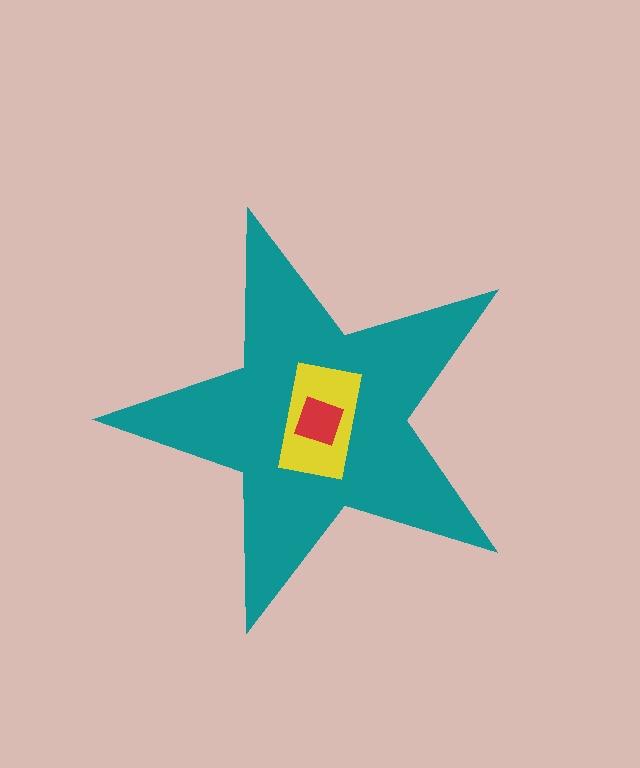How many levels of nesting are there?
3.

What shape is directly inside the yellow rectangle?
The red square.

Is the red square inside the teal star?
Yes.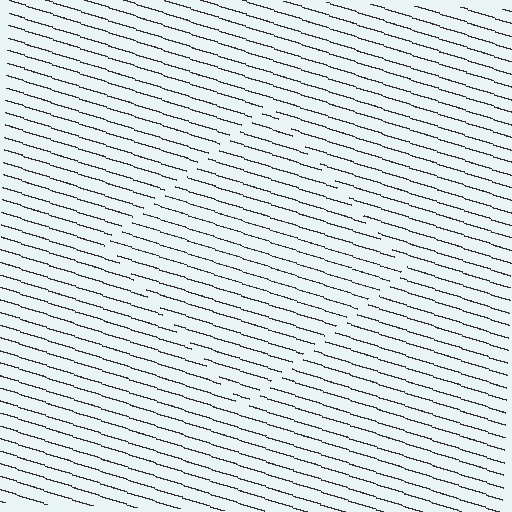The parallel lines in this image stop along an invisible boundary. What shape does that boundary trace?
An illusory square. The interior of the shape contains the same grating, shifted by half a period — the contour is defined by the phase discontinuity where line-ends from the inner and outer gratings abut.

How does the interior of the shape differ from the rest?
The interior of the shape contains the same grating, shifted by half a period — the contour is defined by the phase discontinuity where line-ends from the inner and outer gratings abut.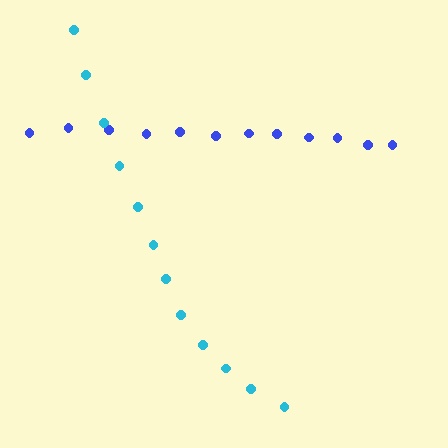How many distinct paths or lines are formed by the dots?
There are 2 distinct paths.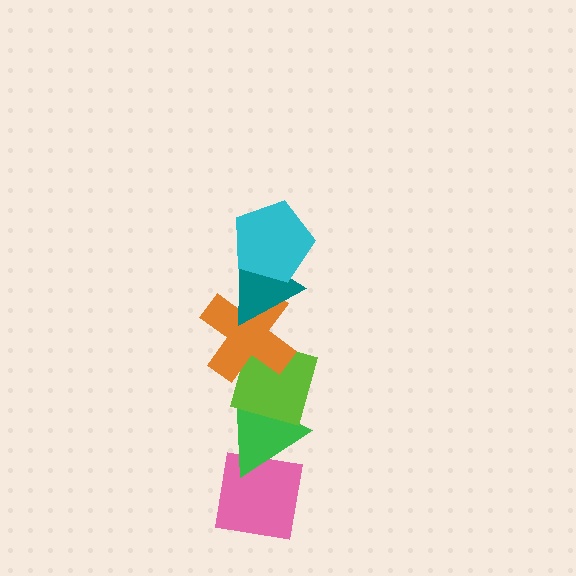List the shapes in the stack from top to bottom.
From top to bottom: the cyan pentagon, the teal triangle, the orange cross, the lime diamond, the green triangle, the pink square.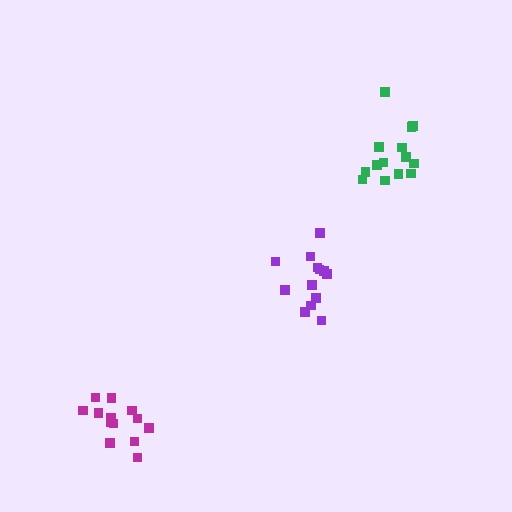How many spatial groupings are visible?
There are 3 spatial groupings.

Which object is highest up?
The green cluster is topmost.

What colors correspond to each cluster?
The clusters are colored: green, purple, magenta.